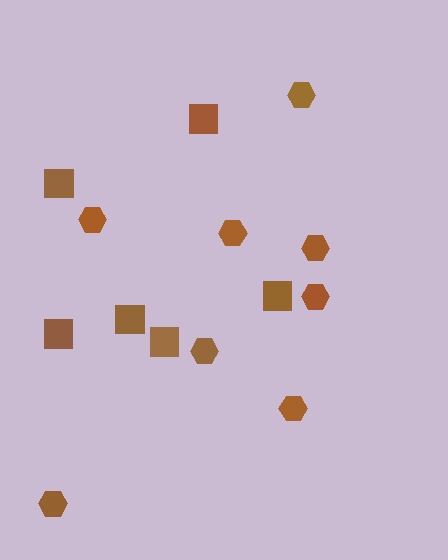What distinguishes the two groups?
There are 2 groups: one group of hexagons (8) and one group of squares (6).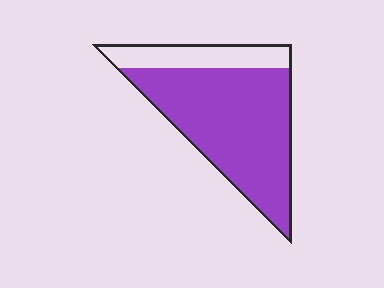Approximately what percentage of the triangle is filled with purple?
Approximately 75%.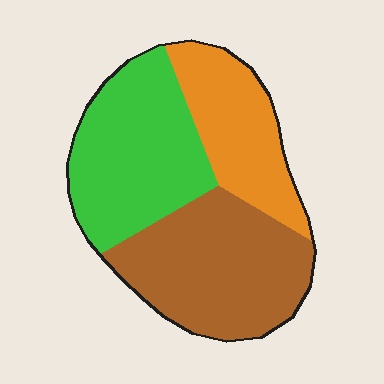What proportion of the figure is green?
Green takes up about three eighths (3/8) of the figure.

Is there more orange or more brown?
Brown.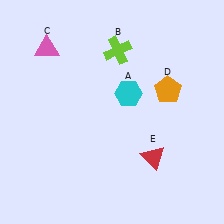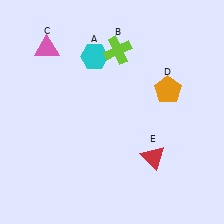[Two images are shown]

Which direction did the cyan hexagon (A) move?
The cyan hexagon (A) moved up.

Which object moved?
The cyan hexagon (A) moved up.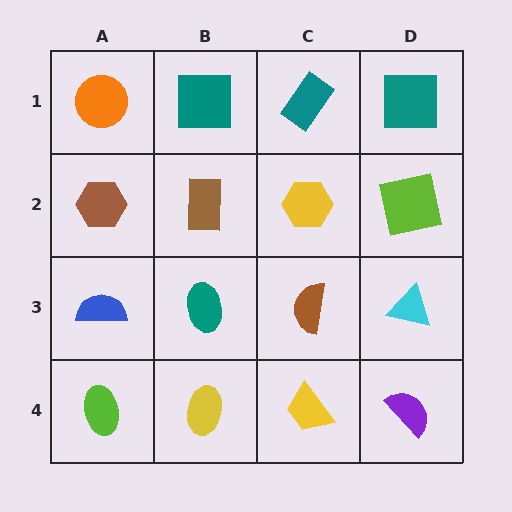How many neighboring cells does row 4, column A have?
2.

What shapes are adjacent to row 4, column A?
A blue semicircle (row 3, column A), a yellow ellipse (row 4, column B).